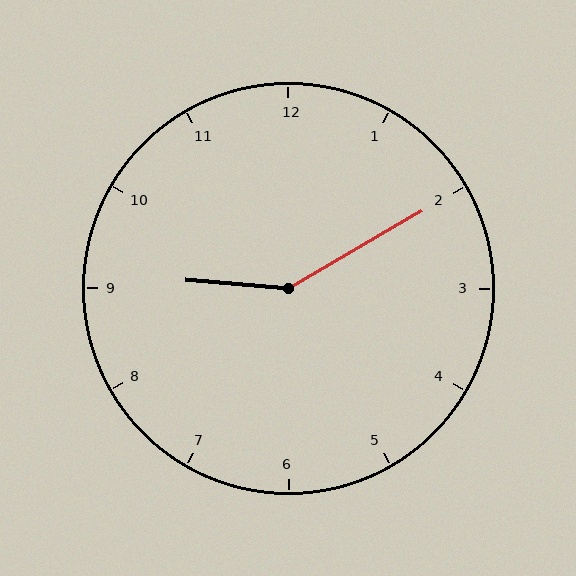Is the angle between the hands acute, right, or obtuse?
It is obtuse.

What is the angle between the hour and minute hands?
Approximately 145 degrees.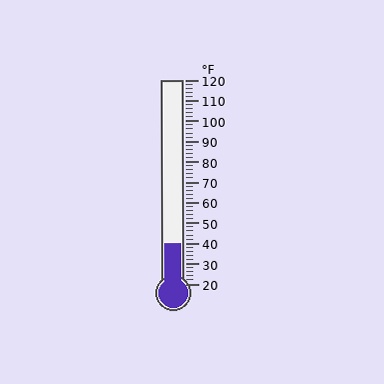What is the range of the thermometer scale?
The thermometer scale ranges from 20°F to 120°F.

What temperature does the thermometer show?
The thermometer shows approximately 40°F.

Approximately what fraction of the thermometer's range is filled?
The thermometer is filled to approximately 20% of its range.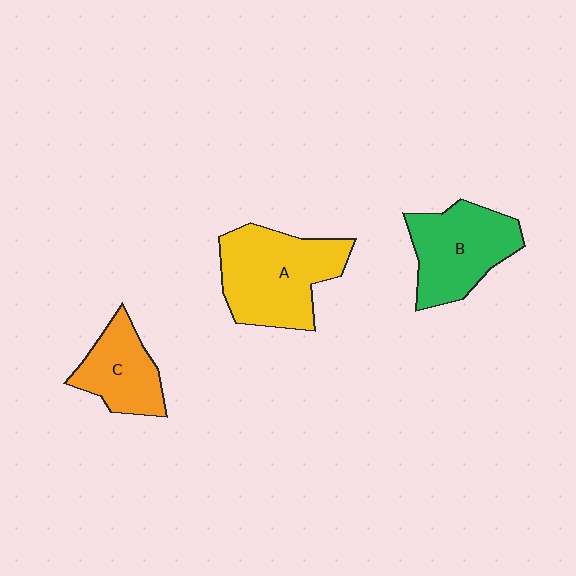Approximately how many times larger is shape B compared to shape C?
Approximately 1.4 times.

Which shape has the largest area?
Shape A (yellow).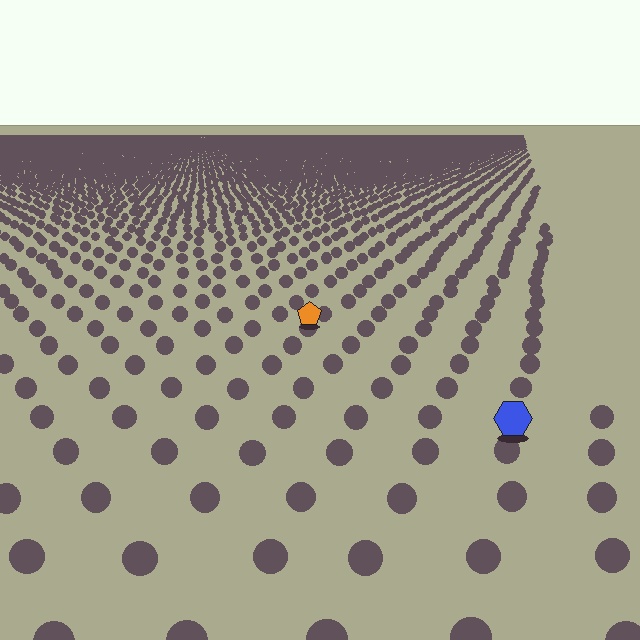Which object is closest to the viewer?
The blue hexagon is closest. The texture marks near it are larger and more spread out.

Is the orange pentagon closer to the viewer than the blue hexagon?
No. The blue hexagon is closer — you can tell from the texture gradient: the ground texture is coarser near it.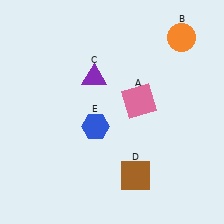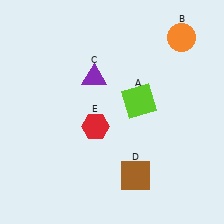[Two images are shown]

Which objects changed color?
A changed from pink to lime. E changed from blue to red.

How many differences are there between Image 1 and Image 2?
There are 2 differences between the two images.